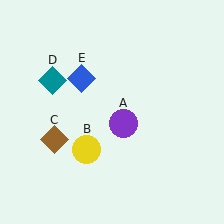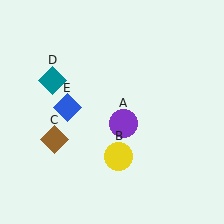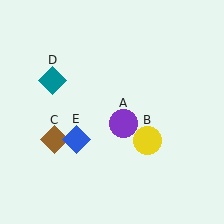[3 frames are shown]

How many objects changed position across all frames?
2 objects changed position: yellow circle (object B), blue diamond (object E).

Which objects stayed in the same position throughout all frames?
Purple circle (object A) and brown diamond (object C) and teal diamond (object D) remained stationary.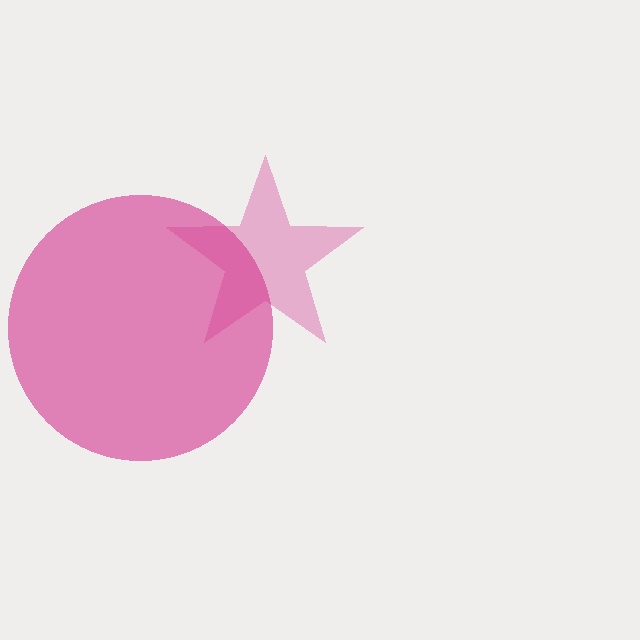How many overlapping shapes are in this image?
There are 2 overlapping shapes in the image.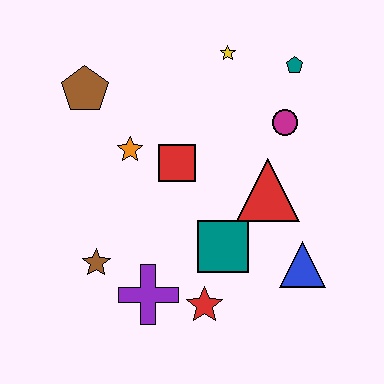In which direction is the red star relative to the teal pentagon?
The red star is below the teal pentagon.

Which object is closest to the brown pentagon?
The orange star is closest to the brown pentagon.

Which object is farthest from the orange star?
The blue triangle is farthest from the orange star.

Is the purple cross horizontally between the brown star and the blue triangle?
Yes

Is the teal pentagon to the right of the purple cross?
Yes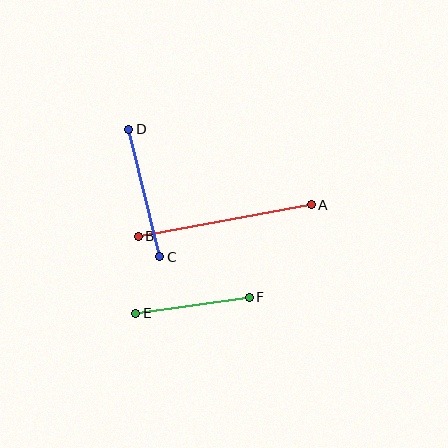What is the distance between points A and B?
The distance is approximately 176 pixels.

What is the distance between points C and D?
The distance is approximately 131 pixels.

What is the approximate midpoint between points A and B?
The midpoint is at approximately (225, 221) pixels.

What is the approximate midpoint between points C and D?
The midpoint is at approximately (144, 193) pixels.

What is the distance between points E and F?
The distance is approximately 114 pixels.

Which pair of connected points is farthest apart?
Points A and B are farthest apart.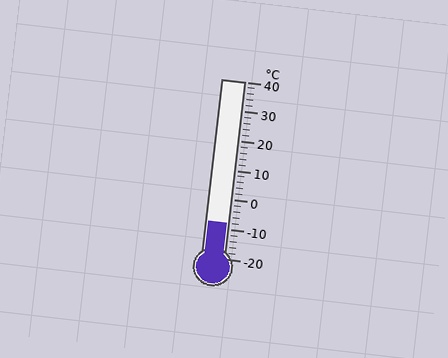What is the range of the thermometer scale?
The thermometer scale ranges from -20°C to 40°C.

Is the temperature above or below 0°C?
The temperature is below 0°C.